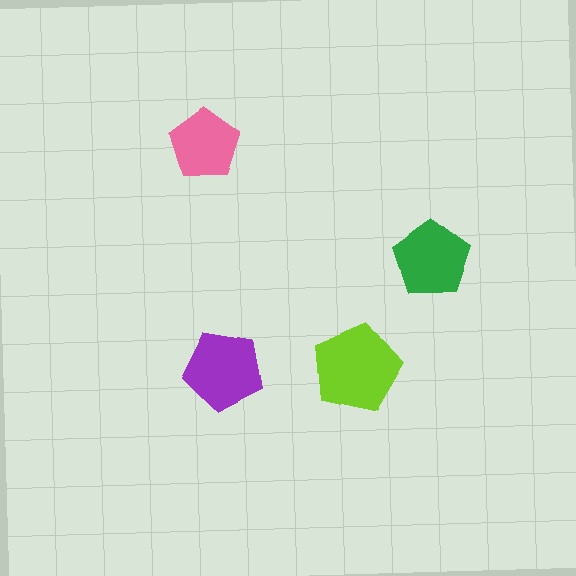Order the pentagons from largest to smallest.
the lime one, the purple one, the green one, the pink one.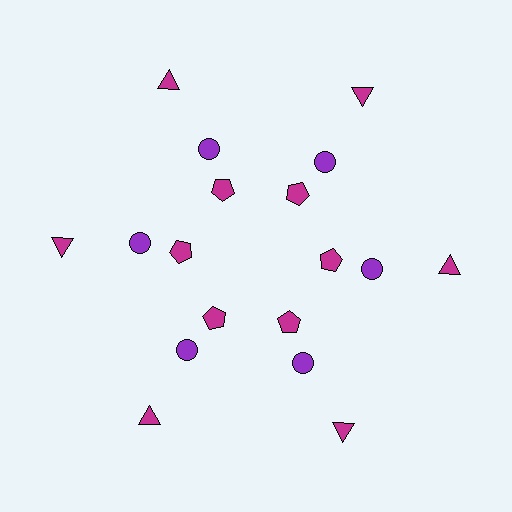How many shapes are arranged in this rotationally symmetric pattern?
There are 18 shapes, arranged in 6 groups of 3.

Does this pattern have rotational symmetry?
Yes, this pattern has 6-fold rotational symmetry. It looks the same after rotating 60 degrees around the center.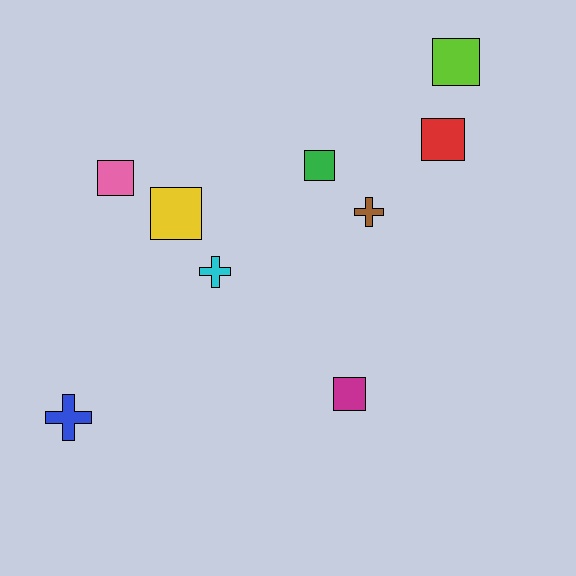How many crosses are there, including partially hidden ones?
There are 3 crosses.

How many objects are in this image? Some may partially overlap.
There are 9 objects.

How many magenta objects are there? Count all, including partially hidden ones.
There is 1 magenta object.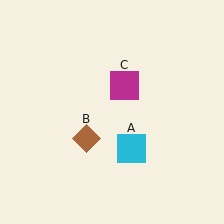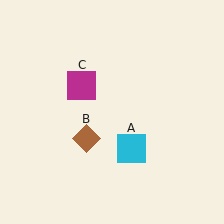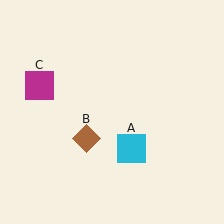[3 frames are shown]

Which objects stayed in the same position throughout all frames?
Cyan square (object A) and brown diamond (object B) remained stationary.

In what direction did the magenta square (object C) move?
The magenta square (object C) moved left.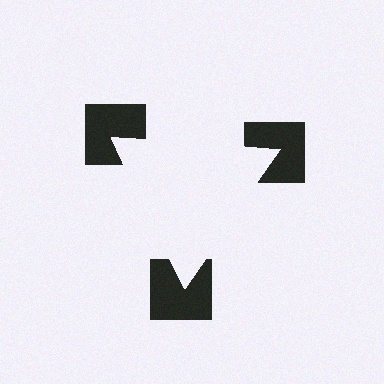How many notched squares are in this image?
There are 3 — one at each vertex of the illusory triangle.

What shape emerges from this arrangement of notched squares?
An illusory triangle — its edges are inferred from the aligned wedge cuts in the notched squares, not physically drawn.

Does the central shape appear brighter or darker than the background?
It typically appears slightly brighter than the background, even though no actual brightness change is drawn.